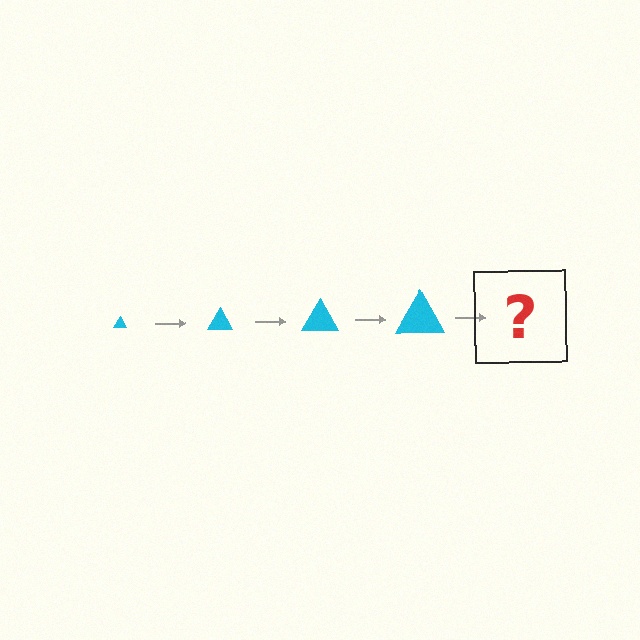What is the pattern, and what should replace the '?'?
The pattern is that the triangle gets progressively larger each step. The '?' should be a cyan triangle, larger than the previous one.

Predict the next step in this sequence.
The next step is a cyan triangle, larger than the previous one.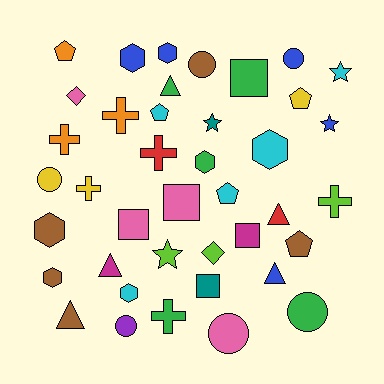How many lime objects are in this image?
There are 3 lime objects.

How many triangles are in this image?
There are 5 triangles.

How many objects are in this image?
There are 40 objects.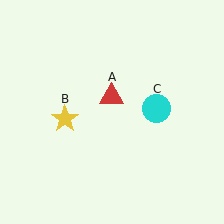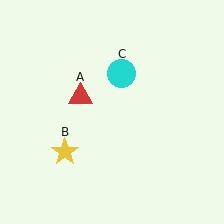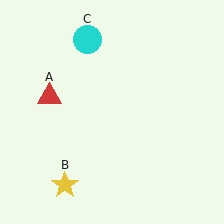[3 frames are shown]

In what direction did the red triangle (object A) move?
The red triangle (object A) moved left.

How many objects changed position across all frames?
3 objects changed position: red triangle (object A), yellow star (object B), cyan circle (object C).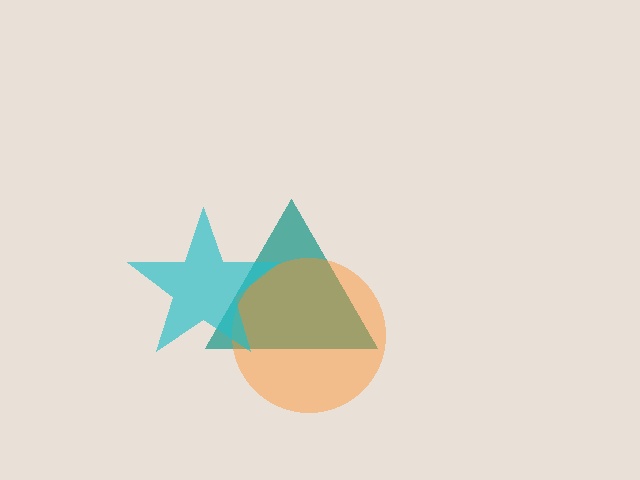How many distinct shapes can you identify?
There are 3 distinct shapes: a teal triangle, an orange circle, a cyan star.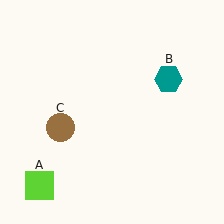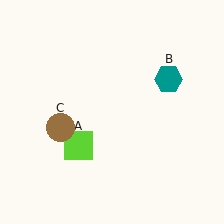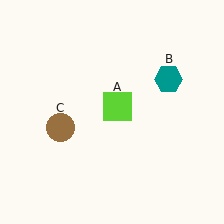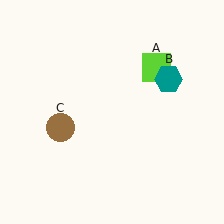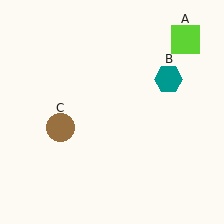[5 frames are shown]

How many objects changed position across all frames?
1 object changed position: lime square (object A).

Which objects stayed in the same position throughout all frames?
Teal hexagon (object B) and brown circle (object C) remained stationary.